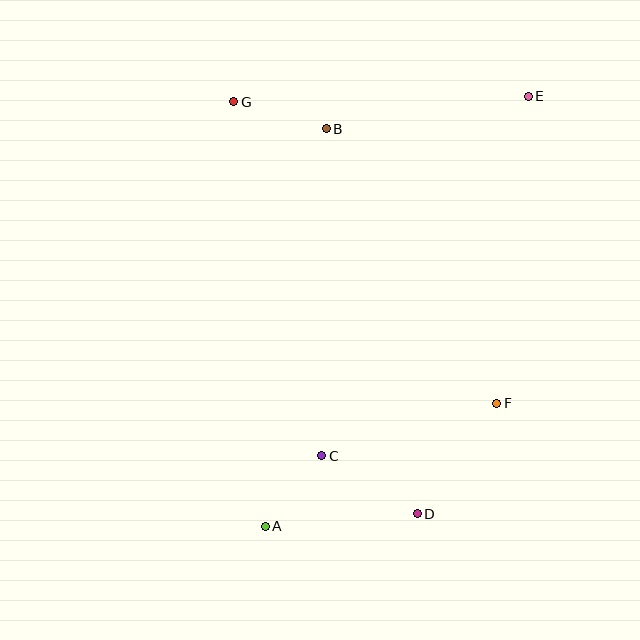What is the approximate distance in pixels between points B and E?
The distance between B and E is approximately 205 pixels.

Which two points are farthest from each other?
Points A and E are farthest from each other.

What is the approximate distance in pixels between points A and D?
The distance between A and D is approximately 153 pixels.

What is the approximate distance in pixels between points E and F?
The distance between E and F is approximately 309 pixels.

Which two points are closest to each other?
Points A and C are closest to each other.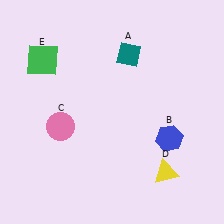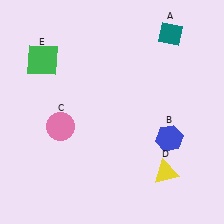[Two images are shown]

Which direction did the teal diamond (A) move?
The teal diamond (A) moved right.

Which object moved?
The teal diamond (A) moved right.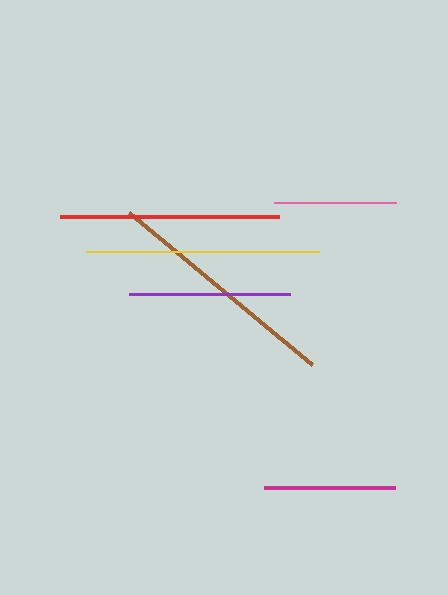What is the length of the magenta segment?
The magenta segment is approximately 131 pixels long.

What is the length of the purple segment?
The purple segment is approximately 161 pixels long.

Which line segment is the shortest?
The pink line is the shortest at approximately 123 pixels.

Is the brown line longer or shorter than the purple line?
The brown line is longer than the purple line.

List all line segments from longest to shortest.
From longest to shortest: brown, yellow, red, purple, magenta, pink.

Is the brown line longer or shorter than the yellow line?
The brown line is longer than the yellow line.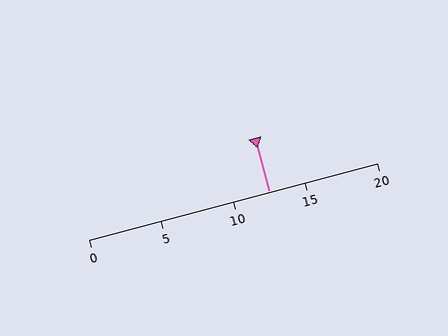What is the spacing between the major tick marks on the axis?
The major ticks are spaced 5 apart.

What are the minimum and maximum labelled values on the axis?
The axis runs from 0 to 20.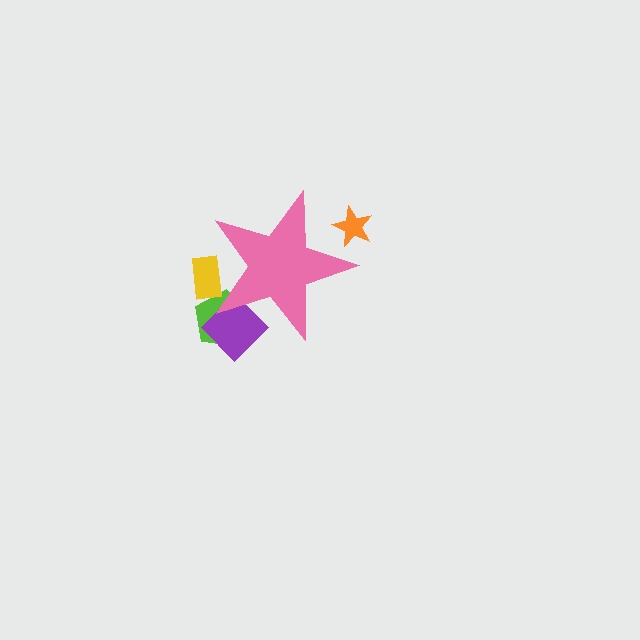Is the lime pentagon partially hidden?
Yes, the lime pentagon is partially hidden behind the pink star.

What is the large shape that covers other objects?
A pink star.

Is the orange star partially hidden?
Yes, the orange star is partially hidden behind the pink star.